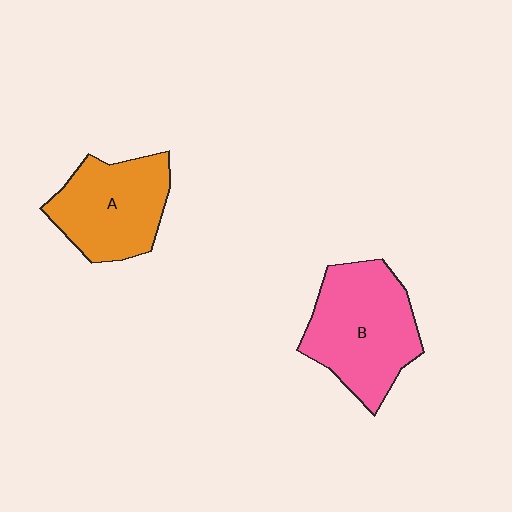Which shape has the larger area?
Shape B (pink).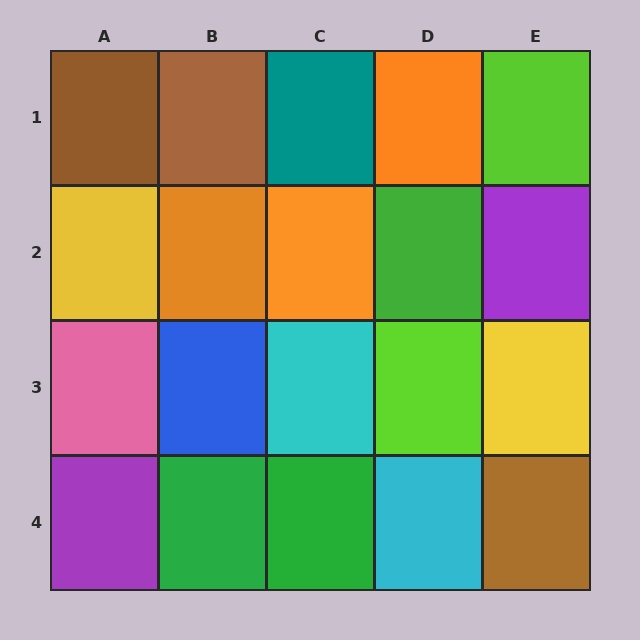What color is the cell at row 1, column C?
Teal.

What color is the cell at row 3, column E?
Yellow.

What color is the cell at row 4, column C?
Green.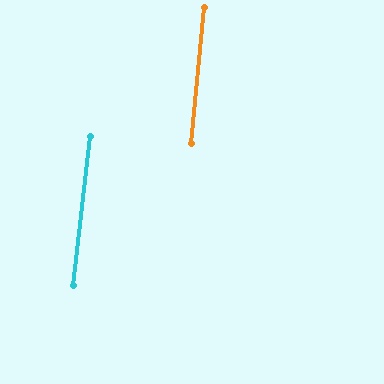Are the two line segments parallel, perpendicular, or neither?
Parallel — their directions differ by only 0.9°.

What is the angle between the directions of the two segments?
Approximately 1 degree.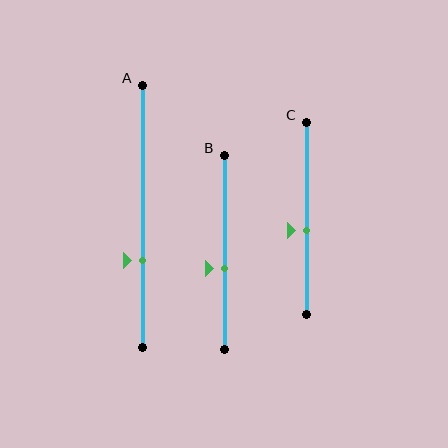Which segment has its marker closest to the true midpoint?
Segment C has its marker closest to the true midpoint.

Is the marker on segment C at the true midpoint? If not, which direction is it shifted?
No, the marker on segment C is shifted downward by about 7% of the segment length.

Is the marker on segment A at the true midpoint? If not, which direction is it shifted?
No, the marker on segment A is shifted downward by about 17% of the segment length.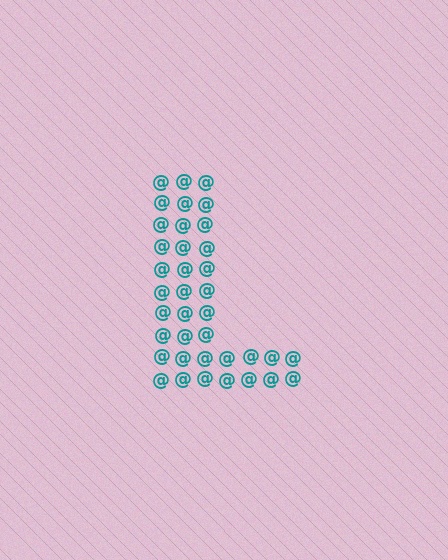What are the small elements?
The small elements are at signs.